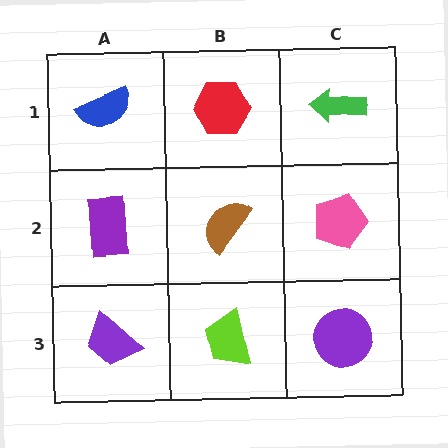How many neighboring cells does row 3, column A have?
2.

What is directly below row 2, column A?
A purple trapezoid.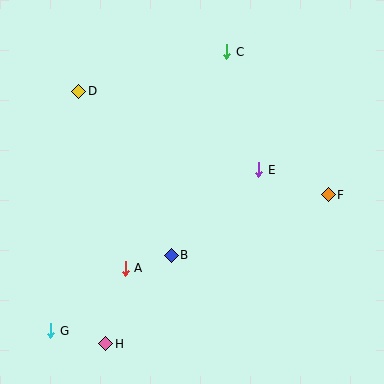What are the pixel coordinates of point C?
Point C is at (227, 52).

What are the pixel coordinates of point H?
Point H is at (106, 344).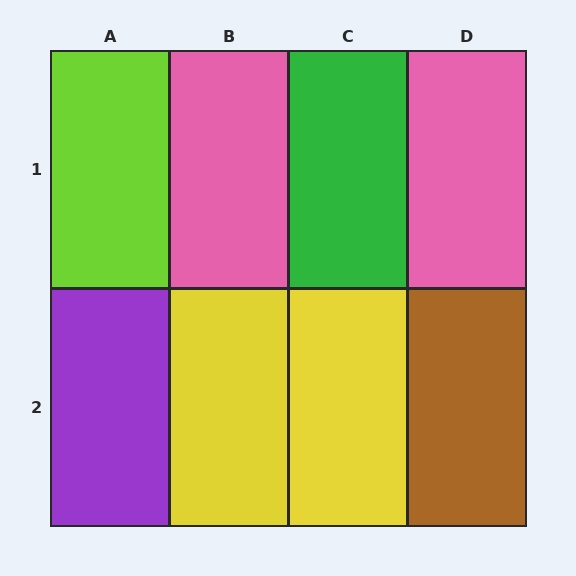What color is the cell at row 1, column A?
Lime.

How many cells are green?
1 cell is green.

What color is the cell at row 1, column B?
Pink.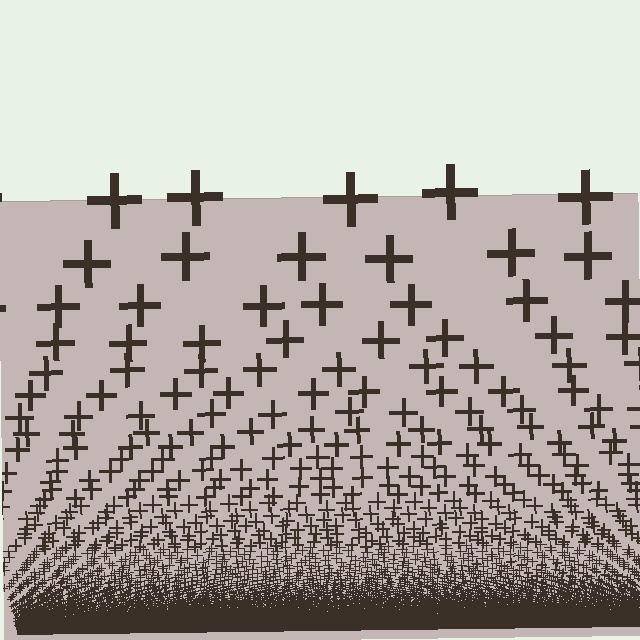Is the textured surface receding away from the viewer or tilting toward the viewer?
The surface appears to tilt toward the viewer. Texture elements get larger and sparser toward the top.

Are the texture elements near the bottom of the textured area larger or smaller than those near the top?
Smaller. The gradient is inverted — elements near the bottom are smaller and denser.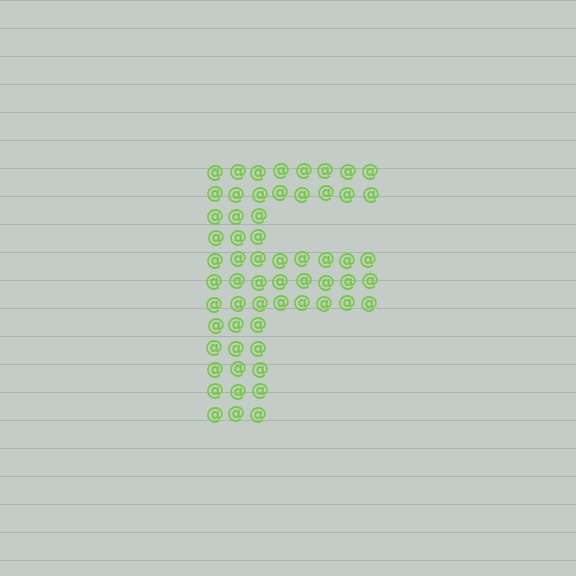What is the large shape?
The large shape is the letter F.